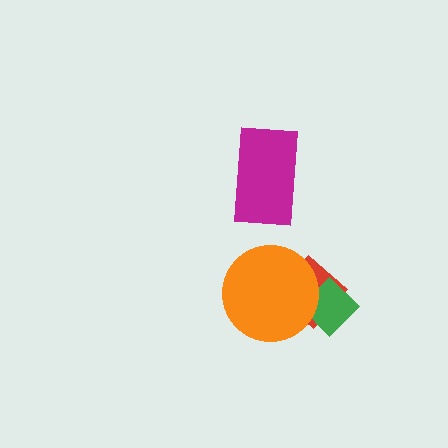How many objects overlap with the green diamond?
2 objects overlap with the green diamond.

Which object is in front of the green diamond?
The orange circle is in front of the green diamond.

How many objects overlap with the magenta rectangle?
0 objects overlap with the magenta rectangle.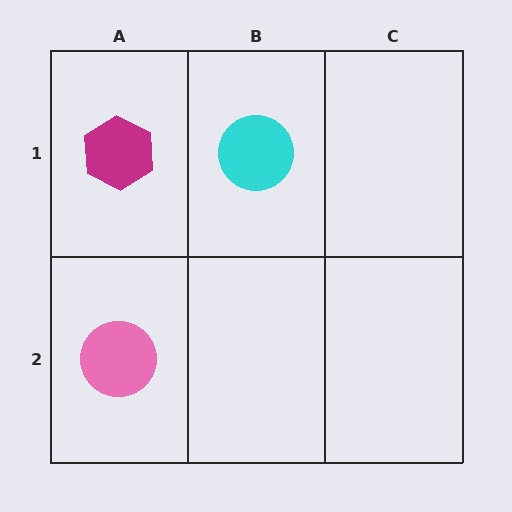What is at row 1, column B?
A cyan circle.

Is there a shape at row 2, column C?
No, that cell is empty.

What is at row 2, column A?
A pink circle.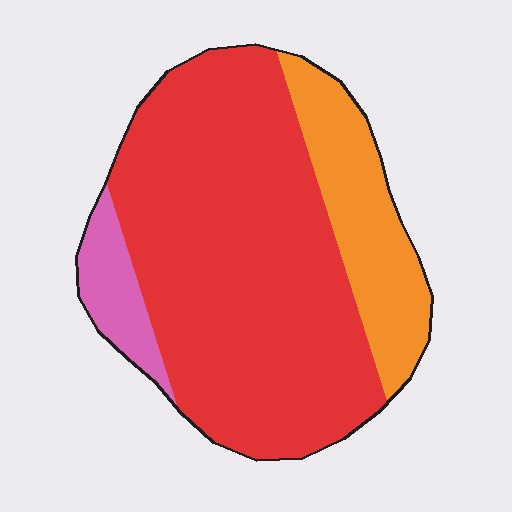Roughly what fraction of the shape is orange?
Orange covers about 20% of the shape.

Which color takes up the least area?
Pink, at roughly 10%.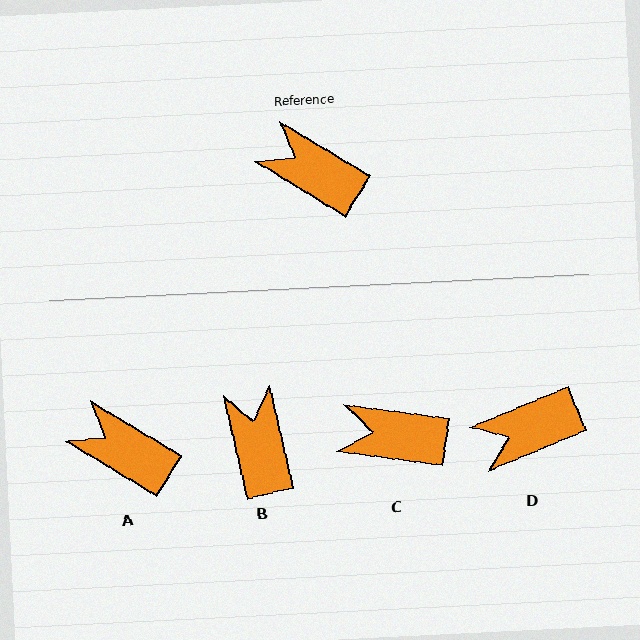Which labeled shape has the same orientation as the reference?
A.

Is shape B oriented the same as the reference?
No, it is off by about 45 degrees.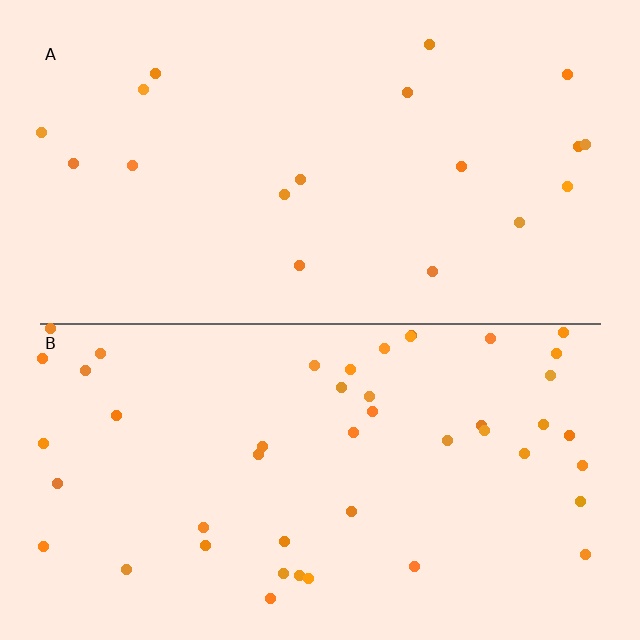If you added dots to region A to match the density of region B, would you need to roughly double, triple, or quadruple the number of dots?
Approximately triple.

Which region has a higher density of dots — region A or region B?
B (the bottom).